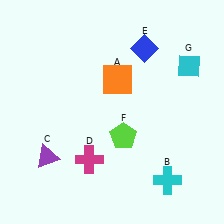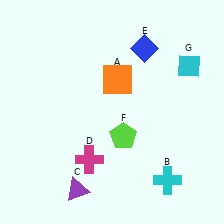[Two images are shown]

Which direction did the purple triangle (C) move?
The purple triangle (C) moved down.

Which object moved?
The purple triangle (C) moved down.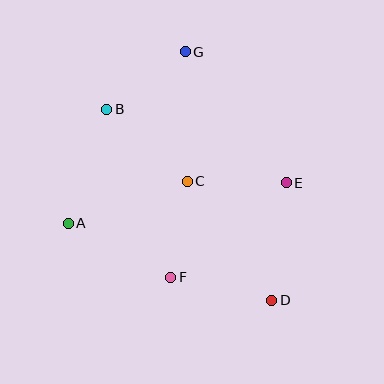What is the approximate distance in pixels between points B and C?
The distance between B and C is approximately 108 pixels.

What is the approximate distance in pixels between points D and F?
The distance between D and F is approximately 104 pixels.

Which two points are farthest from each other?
Points D and G are farthest from each other.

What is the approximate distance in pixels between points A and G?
The distance between A and G is approximately 208 pixels.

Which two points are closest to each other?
Points B and G are closest to each other.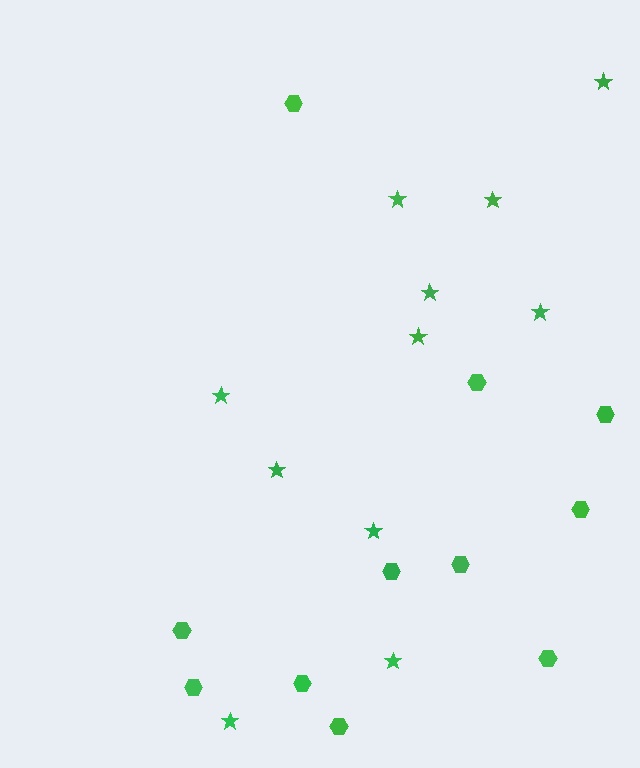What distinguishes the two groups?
There are 2 groups: one group of stars (11) and one group of hexagons (11).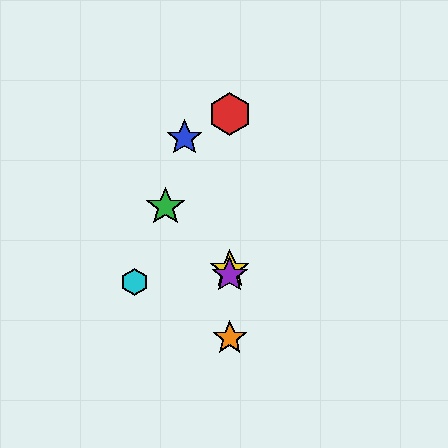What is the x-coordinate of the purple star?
The purple star is at x≈230.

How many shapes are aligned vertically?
4 shapes (the red hexagon, the yellow star, the purple star, the orange star) are aligned vertically.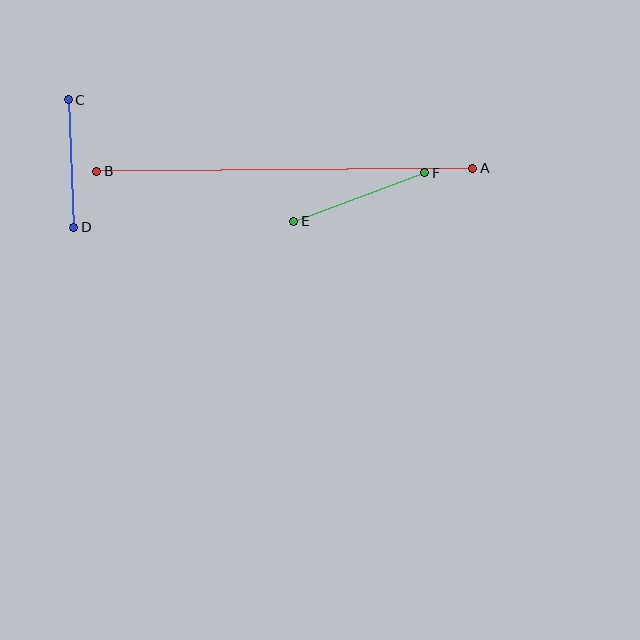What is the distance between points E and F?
The distance is approximately 140 pixels.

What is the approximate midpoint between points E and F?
The midpoint is at approximately (359, 197) pixels.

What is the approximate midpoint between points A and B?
The midpoint is at approximately (285, 170) pixels.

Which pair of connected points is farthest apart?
Points A and B are farthest apart.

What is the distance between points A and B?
The distance is approximately 376 pixels.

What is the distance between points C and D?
The distance is approximately 128 pixels.